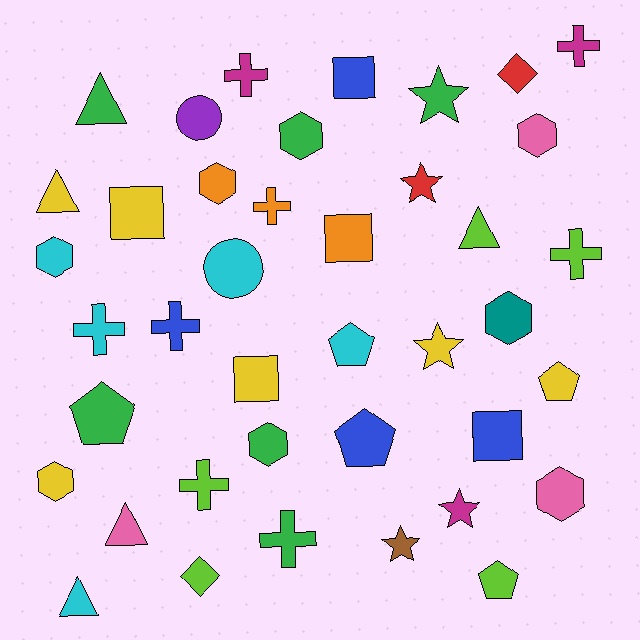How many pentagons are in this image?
There are 5 pentagons.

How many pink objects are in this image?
There are 3 pink objects.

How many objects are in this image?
There are 40 objects.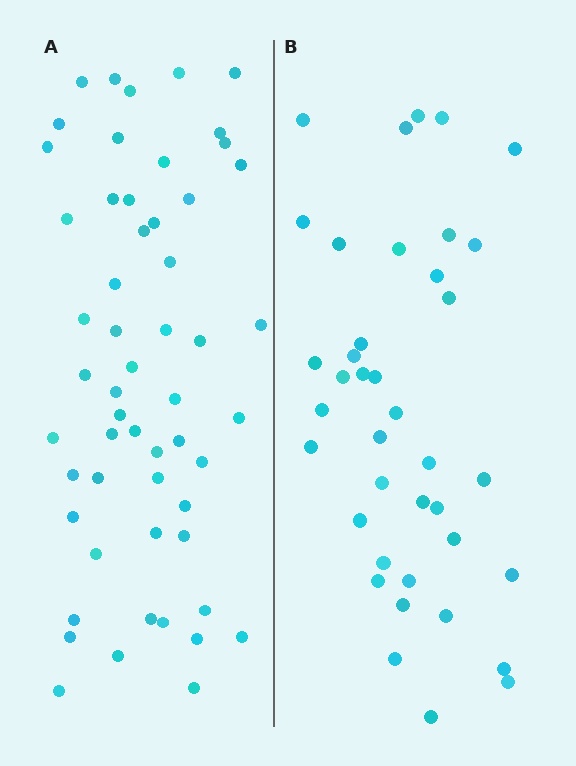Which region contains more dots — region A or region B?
Region A (the left region) has more dots.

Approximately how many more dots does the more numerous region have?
Region A has approximately 15 more dots than region B.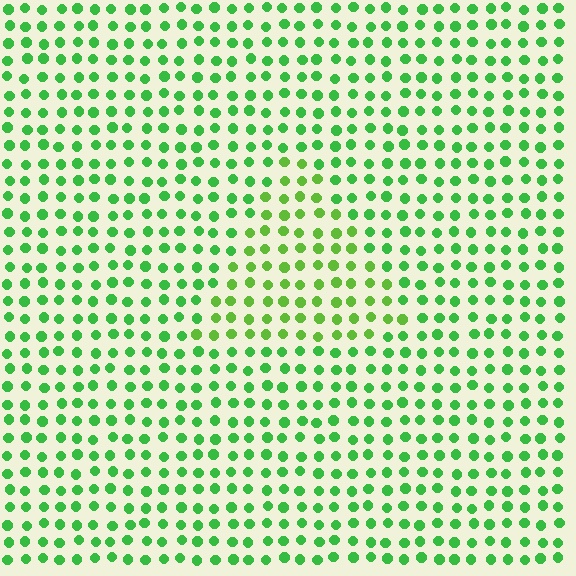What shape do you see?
I see a triangle.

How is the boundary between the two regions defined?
The boundary is defined purely by a slight shift in hue (about 23 degrees). Spacing, size, and orientation are identical on both sides.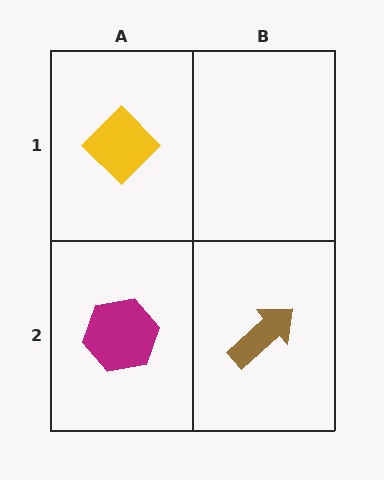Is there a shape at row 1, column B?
No, that cell is empty.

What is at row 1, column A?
A yellow diamond.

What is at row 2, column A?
A magenta hexagon.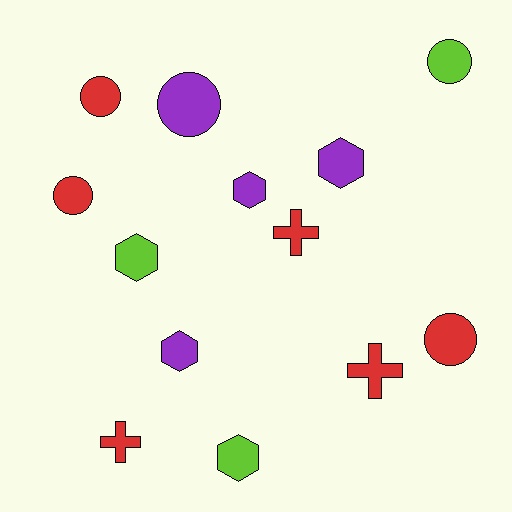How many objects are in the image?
There are 13 objects.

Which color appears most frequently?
Red, with 6 objects.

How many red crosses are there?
There are 3 red crosses.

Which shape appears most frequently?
Hexagon, with 5 objects.